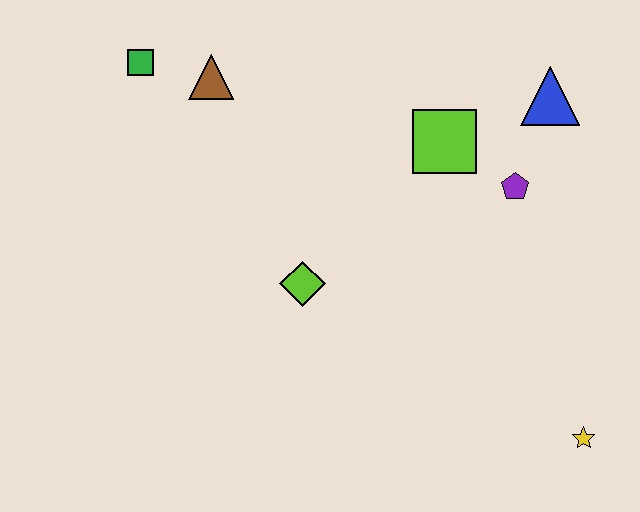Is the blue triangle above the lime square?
Yes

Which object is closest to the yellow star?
The purple pentagon is closest to the yellow star.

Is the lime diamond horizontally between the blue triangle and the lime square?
No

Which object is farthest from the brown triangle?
The yellow star is farthest from the brown triangle.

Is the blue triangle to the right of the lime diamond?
Yes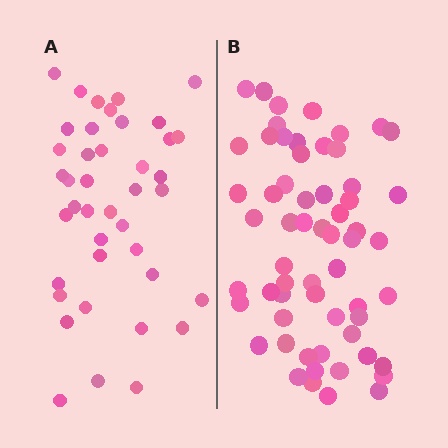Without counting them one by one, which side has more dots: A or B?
Region B (the right region) has more dots.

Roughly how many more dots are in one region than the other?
Region B has approximately 20 more dots than region A.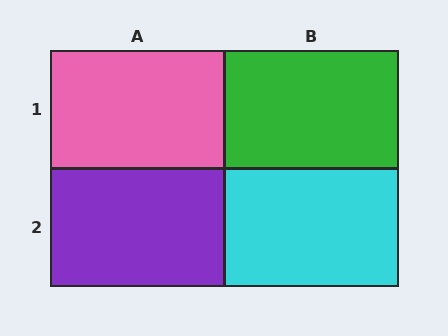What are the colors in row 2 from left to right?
Purple, cyan.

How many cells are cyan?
1 cell is cyan.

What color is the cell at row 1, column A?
Pink.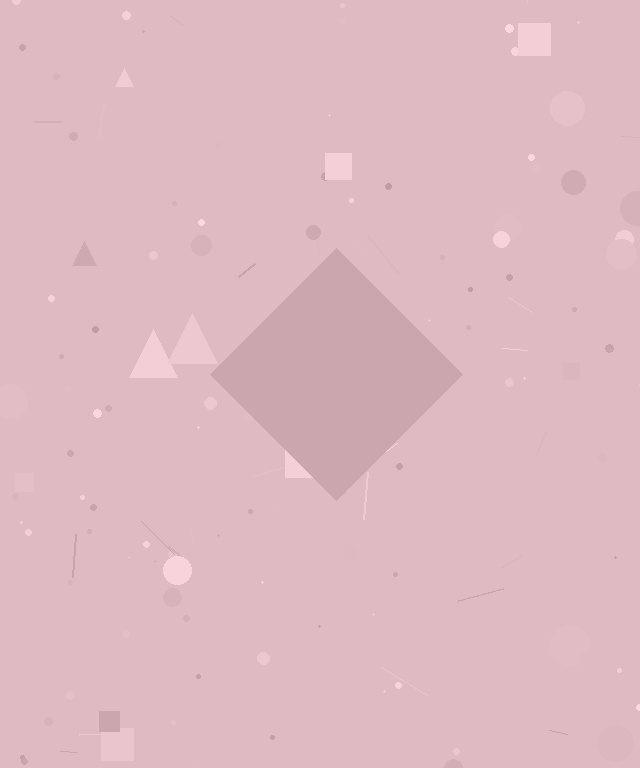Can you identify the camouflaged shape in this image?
The camouflaged shape is a diamond.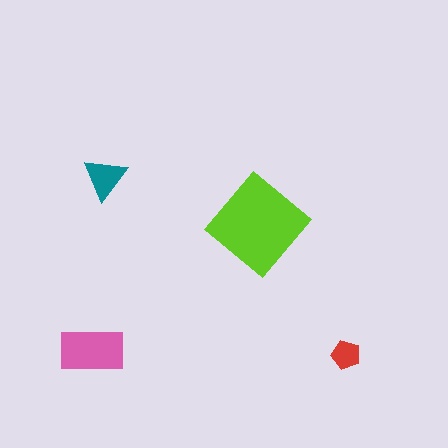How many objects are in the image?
There are 4 objects in the image.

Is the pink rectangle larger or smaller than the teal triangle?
Larger.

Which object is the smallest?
The red pentagon.